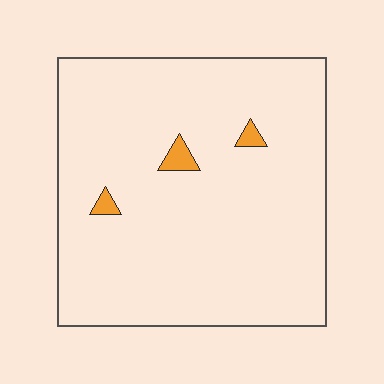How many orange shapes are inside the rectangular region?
3.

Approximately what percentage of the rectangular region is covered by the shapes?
Approximately 5%.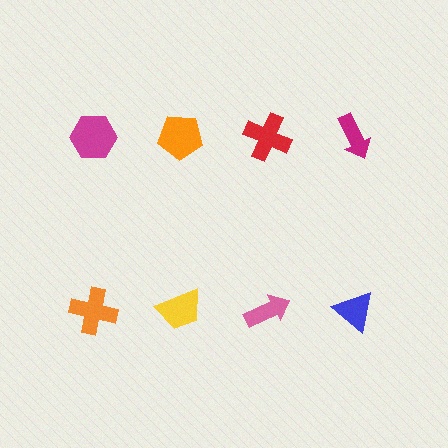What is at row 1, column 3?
A red cross.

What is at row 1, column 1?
A magenta hexagon.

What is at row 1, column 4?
A magenta arrow.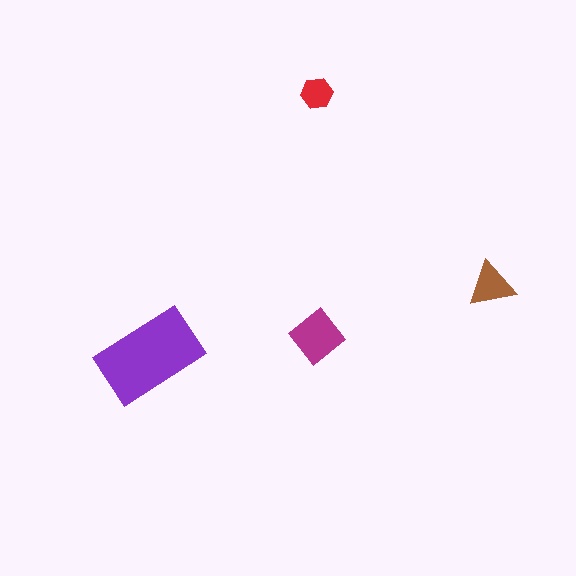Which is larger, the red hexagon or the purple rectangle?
The purple rectangle.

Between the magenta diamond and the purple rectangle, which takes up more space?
The purple rectangle.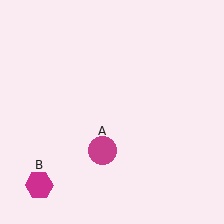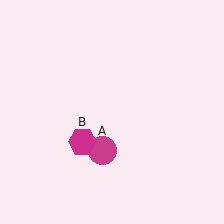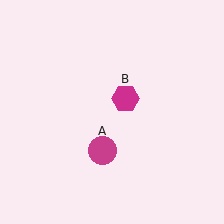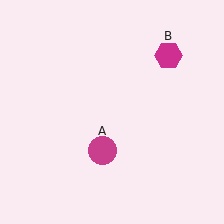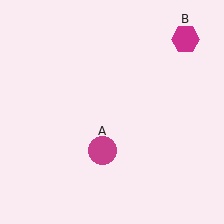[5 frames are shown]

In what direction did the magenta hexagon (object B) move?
The magenta hexagon (object B) moved up and to the right.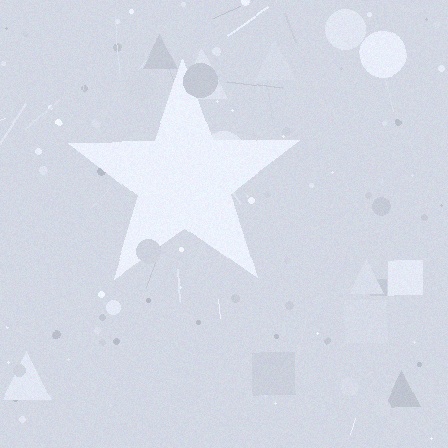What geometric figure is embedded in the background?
A star is embedded in the background.